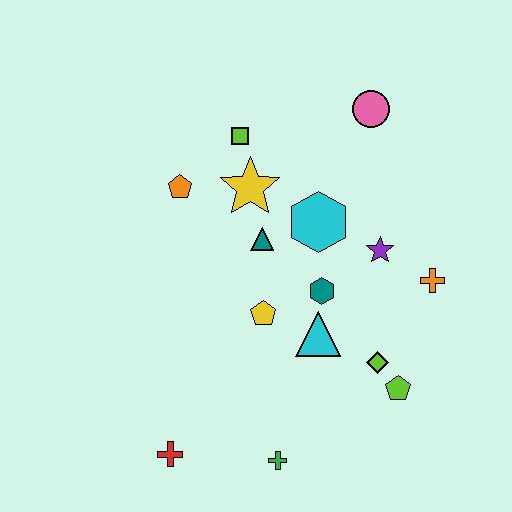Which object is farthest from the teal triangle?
The red cross is farthest from the teal triangle.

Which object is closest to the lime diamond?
The lime pentagon is closest to the lime diamond.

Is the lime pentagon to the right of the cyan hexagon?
Yes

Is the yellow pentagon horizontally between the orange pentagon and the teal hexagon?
Yes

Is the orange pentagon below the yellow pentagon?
No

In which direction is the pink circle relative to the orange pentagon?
The pink circle is to the right of the orange pentagon.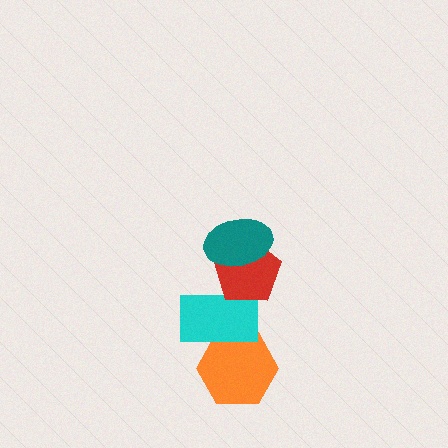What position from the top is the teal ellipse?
The teal ellipse is 1st from the top.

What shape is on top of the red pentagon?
The teal ellipse is on top of the red pentagon.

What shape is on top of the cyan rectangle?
The red pentagon is on top of the cyan rectangle.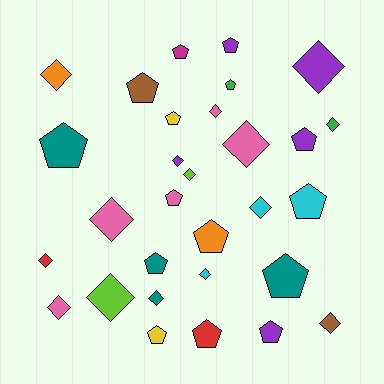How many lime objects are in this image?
There are 2 lime objects.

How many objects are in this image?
There are 30 objects.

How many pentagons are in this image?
There are 15 pentagons.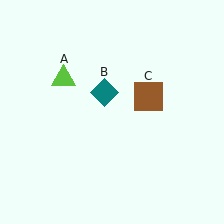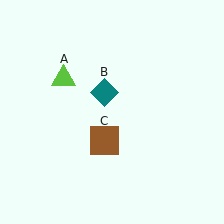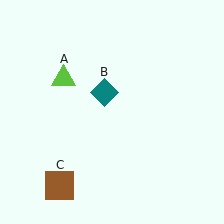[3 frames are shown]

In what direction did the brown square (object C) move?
The brown square (object C) moved down and to the left.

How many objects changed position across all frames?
1 object changed position: brown square (object C).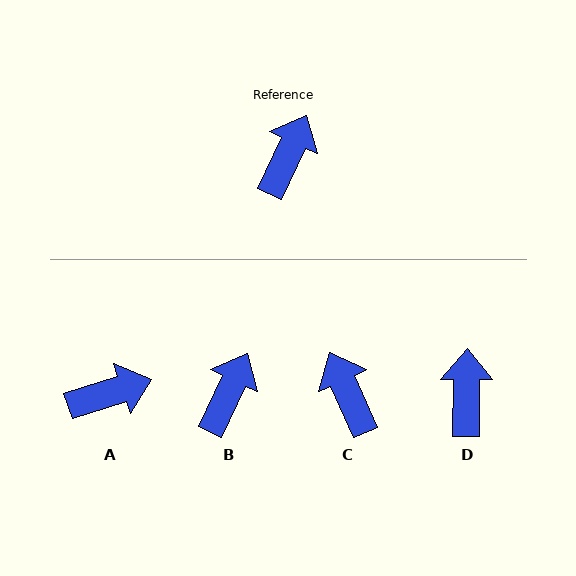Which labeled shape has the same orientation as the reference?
B.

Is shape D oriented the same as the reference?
No, it is off by about 24 degrees.